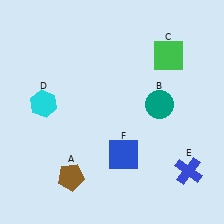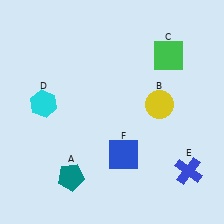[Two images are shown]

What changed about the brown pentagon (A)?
In Image 1, A is brown. In Image 2, it changed to teal.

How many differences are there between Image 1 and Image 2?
There are 2 differences between the two images.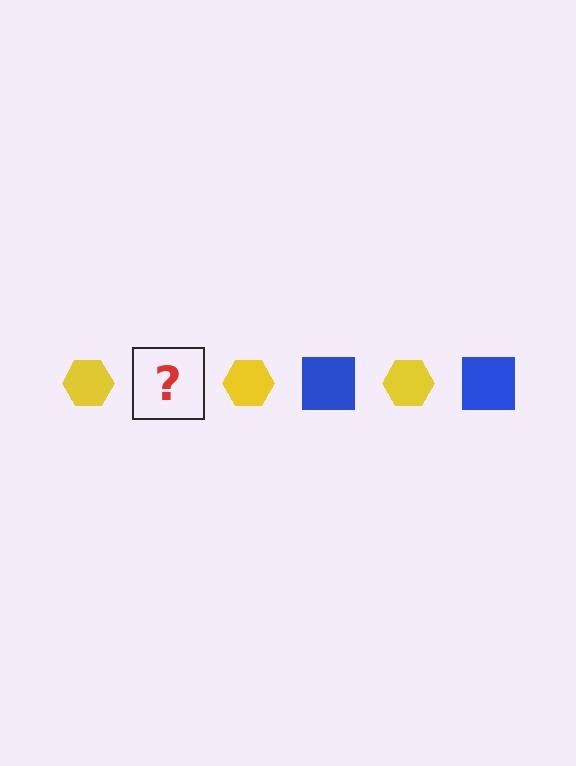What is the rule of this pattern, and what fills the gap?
The rule is that the pattern alternates between yellow hexagon and blue square. The gap should be filled with a blue square.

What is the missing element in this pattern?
The missing element is a blue square.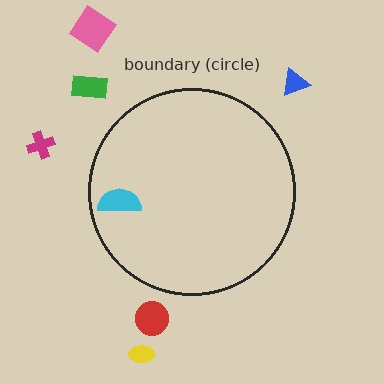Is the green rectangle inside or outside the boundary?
Outside.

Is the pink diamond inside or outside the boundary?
Outside.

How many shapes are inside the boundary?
1 inside, 6 outside.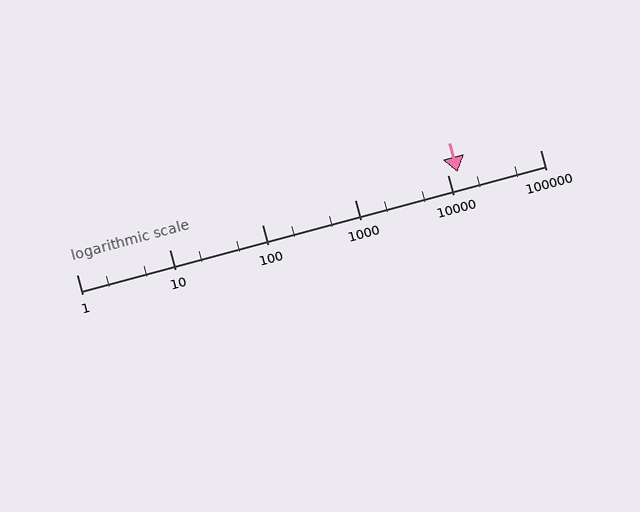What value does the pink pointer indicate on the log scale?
The pointer indicates approximately 13000.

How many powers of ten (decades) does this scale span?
The scale spans 5 decades, from 1 to 100000.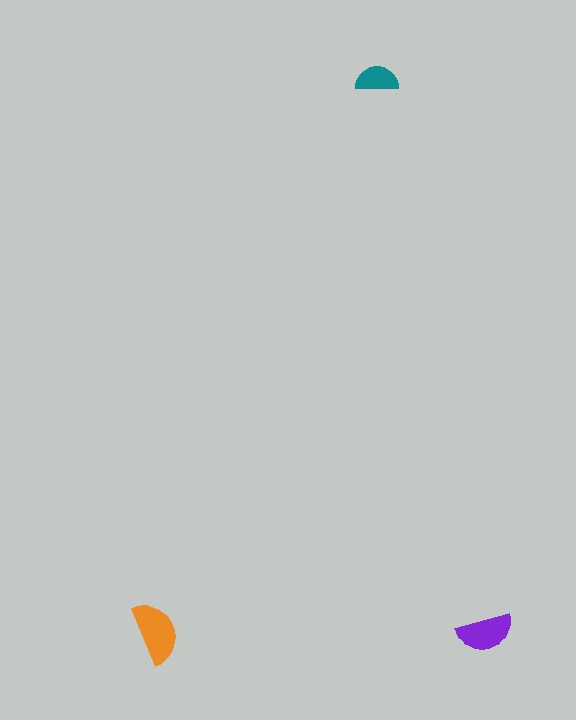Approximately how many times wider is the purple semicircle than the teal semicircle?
About 1.5 times wider.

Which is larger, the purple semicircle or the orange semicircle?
The orange one.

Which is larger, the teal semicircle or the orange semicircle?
The orange one.